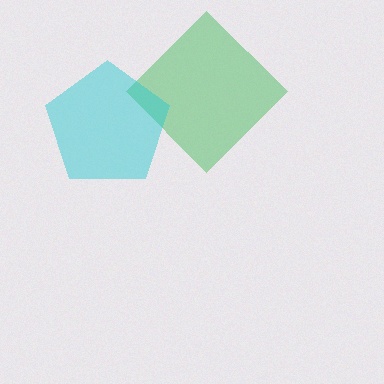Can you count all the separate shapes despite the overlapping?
Yes, there are 2 separate shapes.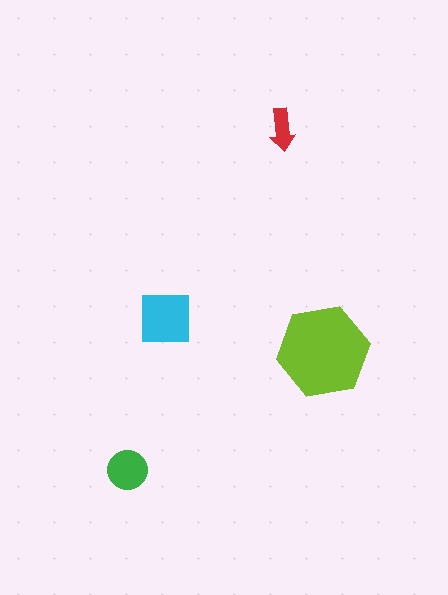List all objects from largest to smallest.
The lime hexagon, the cyan square, the green circle, the red arrow.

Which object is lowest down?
The green circle is bottommost.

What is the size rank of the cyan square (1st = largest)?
2nd.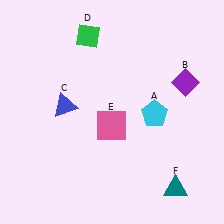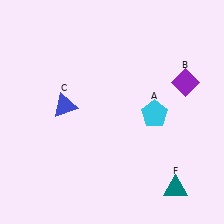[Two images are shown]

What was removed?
The green diamond (D), the pink square (E) were removed in Image 2.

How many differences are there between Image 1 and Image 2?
There are 2 differences between the two images.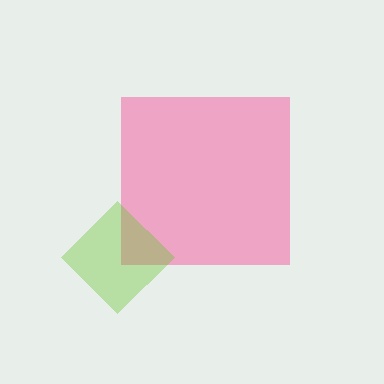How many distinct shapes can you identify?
There are 2 distinct shapes: a pink square, a lime diamond.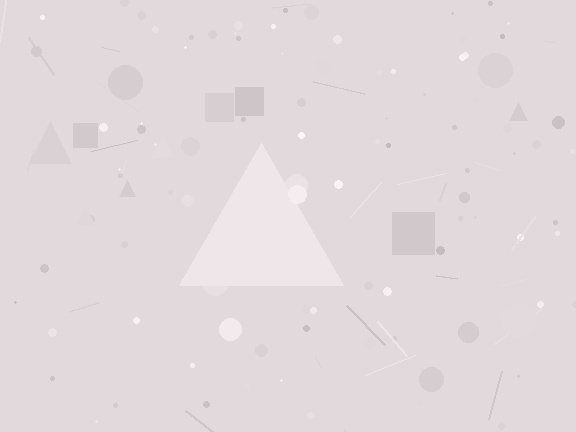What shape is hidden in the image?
A triangle is hidden in the image.